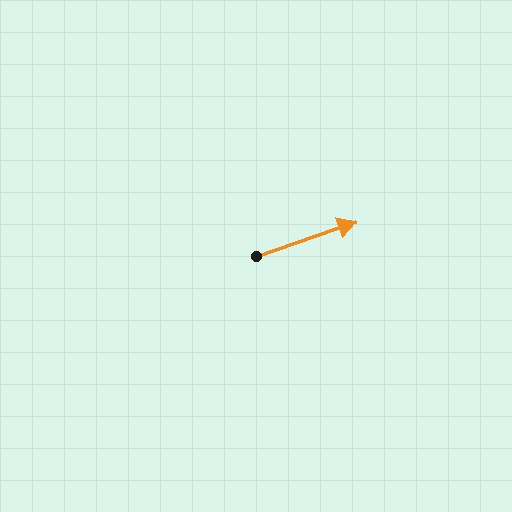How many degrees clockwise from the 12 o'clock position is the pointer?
Approximately 71 degrees.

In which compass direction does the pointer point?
East.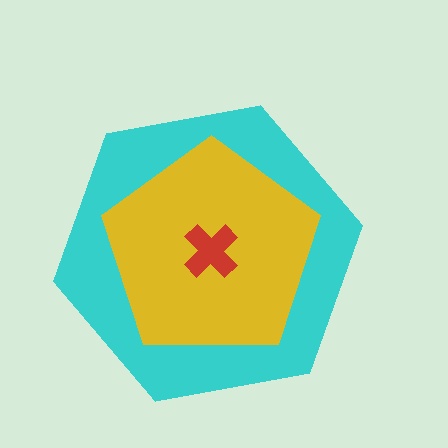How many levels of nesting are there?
3.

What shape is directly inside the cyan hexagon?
The yellow pentagon.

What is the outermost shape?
The cyan hexagon.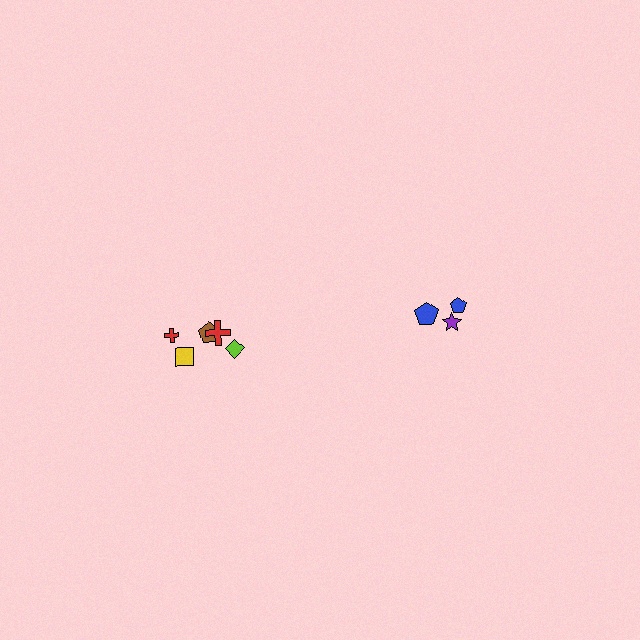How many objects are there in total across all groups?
There are 8 objects.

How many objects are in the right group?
There are 3 objects.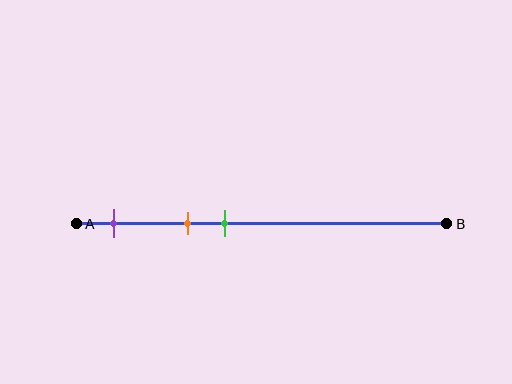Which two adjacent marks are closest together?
The orange and green marks are the closest adjacent pair.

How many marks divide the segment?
There are 3 marks dividing the segment.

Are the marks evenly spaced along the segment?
Yes, the marks are approximately evenly spaced.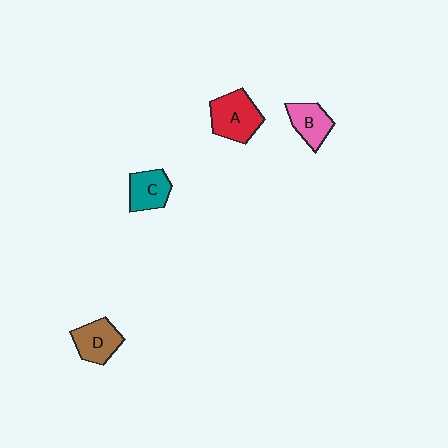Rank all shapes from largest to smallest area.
From largest to smallest: A (red), D (brown), C (teal), B (pink).